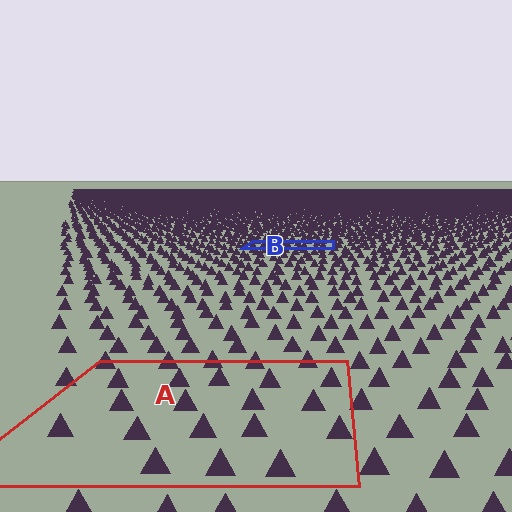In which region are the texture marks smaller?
The texture marks are smaller in region B, because it is farther away.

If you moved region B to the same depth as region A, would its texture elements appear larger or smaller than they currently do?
They would appear larger. At a closer depth, the same texture elements are projected at a bigger on-screen size.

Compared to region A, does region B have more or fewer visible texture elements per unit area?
Region B has more texture elements per unit area — they are packed more densely because it is farther away.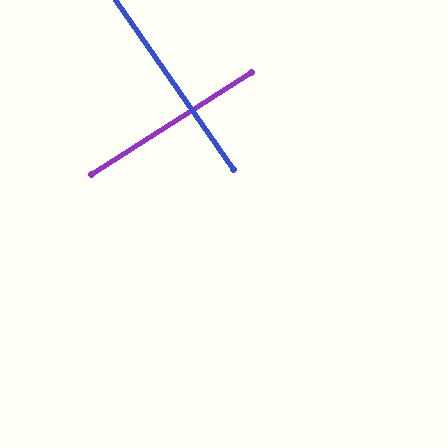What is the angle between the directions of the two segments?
Approximately 88 degrees.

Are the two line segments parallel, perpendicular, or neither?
Perpendicular — they meet at approximately 88°.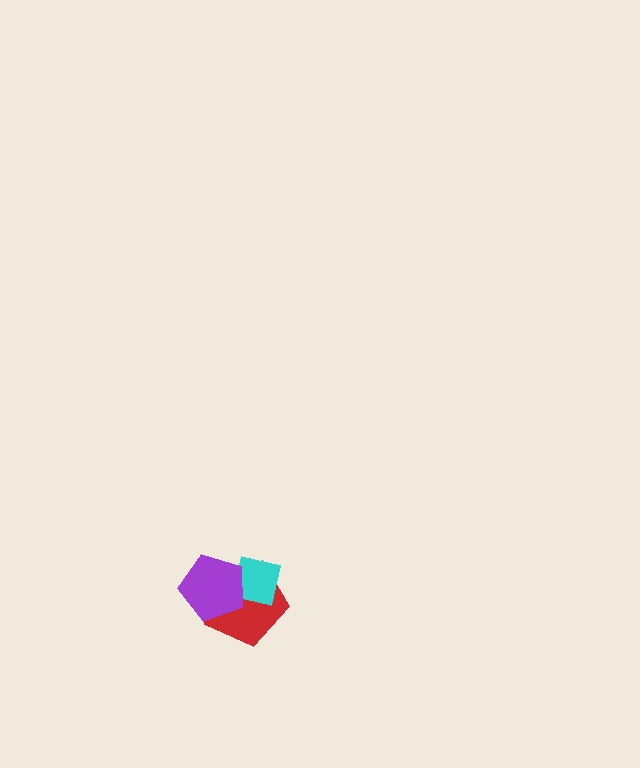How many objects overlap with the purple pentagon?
2 objects overlap with the purple pentagon.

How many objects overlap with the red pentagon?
2 objects overlap with the red pentagon.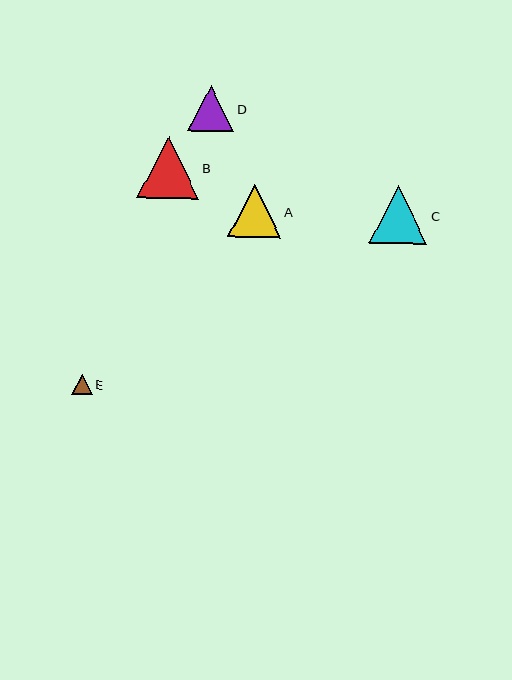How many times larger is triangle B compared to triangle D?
Triangle B is approximately 1.3 times the size of triangle D.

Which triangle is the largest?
Triangle B is the largest with a size of approximately 61 pixels.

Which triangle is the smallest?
Triangle E is the smallest with a size of approximately 20 pixels.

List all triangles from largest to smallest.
From largest to smallest: B, C, A, D, E.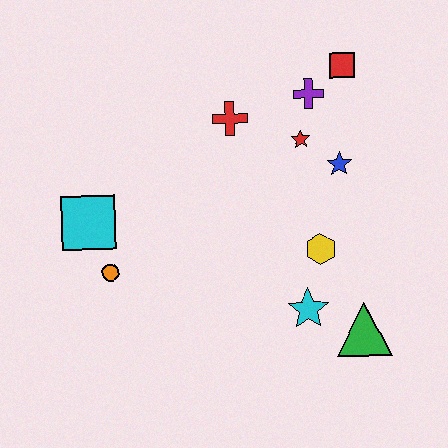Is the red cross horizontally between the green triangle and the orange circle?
Yes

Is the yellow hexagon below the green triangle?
No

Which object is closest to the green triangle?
The cyan star is closest to the green triangle.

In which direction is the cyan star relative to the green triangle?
The cyan star is to the left of the green triangle.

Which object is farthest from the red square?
The orange circle is farthest from the red square.